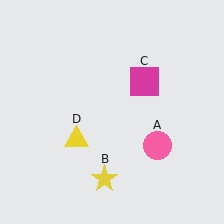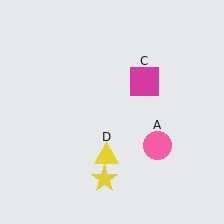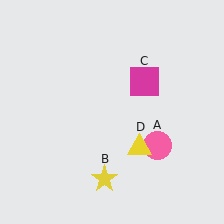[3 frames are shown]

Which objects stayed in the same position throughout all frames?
Pink circle (object A) and yellow star (object B) and magenta square (object C) remained stationary.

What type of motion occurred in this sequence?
The yellow triangle (object D) rotated counterclockwise around the center of the scene.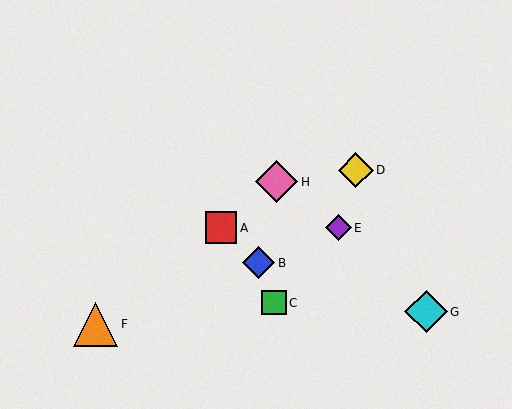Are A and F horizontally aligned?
No, A is at y≈228 and F is at y≈324.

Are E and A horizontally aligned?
Yes, both are at y≈228.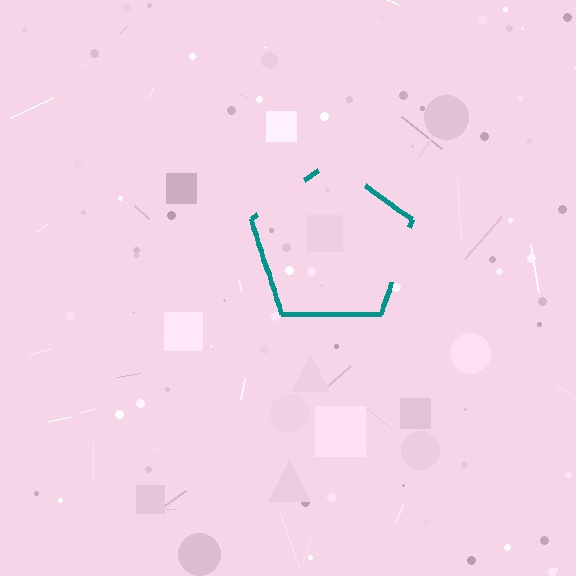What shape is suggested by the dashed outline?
The dashed outline suggests a pentagon.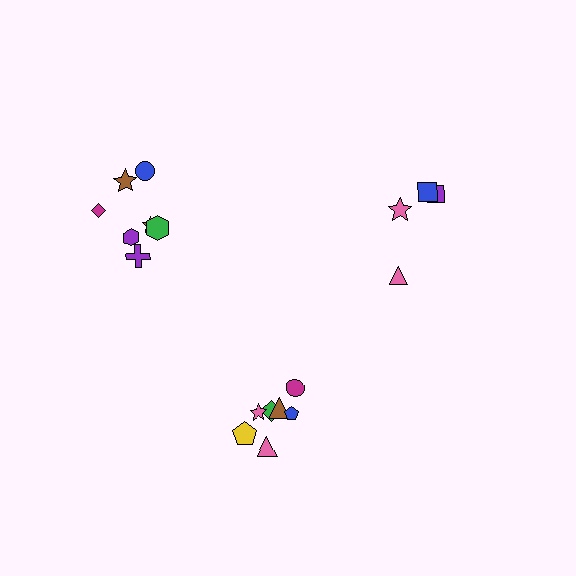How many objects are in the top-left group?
There are 7 objects.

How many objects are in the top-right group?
There are 4 objects.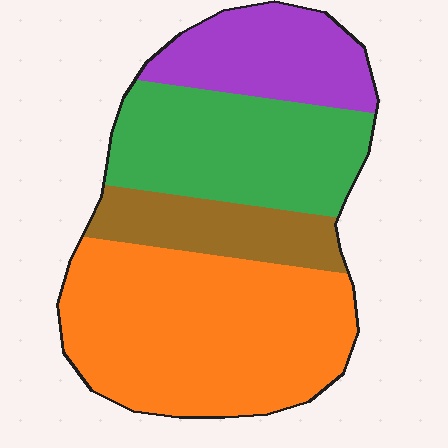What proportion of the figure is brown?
Brown takes up less than a quarter of the figure.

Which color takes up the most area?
Orange, at roughly 45%.